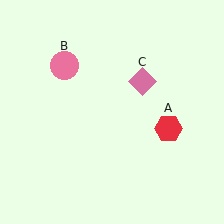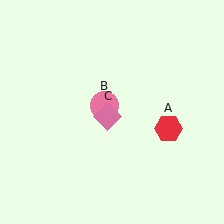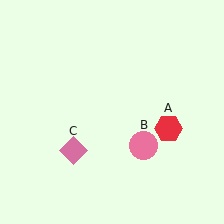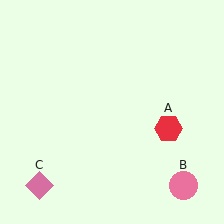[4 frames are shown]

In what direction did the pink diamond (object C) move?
The pink diamond (object C) moved down and to the left.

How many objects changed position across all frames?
2 objects changed position: pink circle (object B), pink diamond (object C).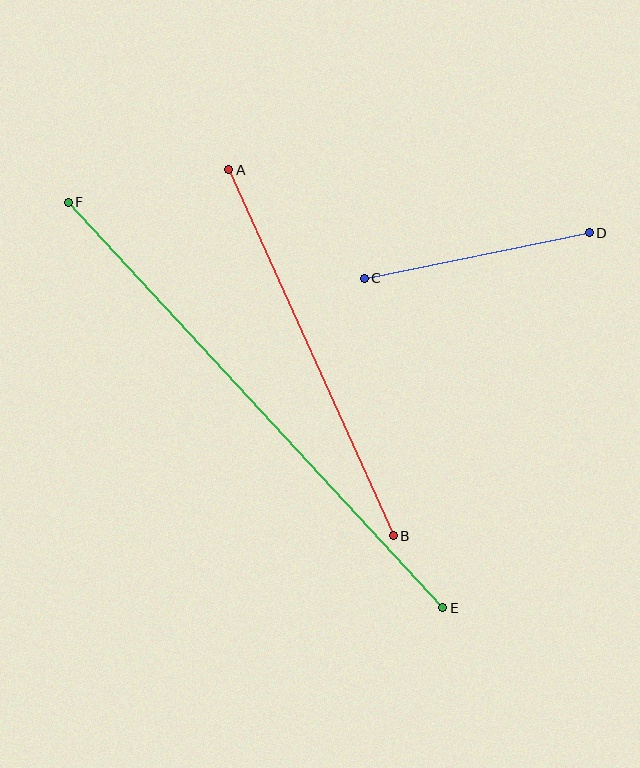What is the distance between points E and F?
The distance is approximately 552 pixels.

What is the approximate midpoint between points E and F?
The midpoint is at approximately (256, 405) pixels.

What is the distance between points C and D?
The distance is approximately 230 pixels.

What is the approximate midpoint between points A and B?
The midpoint is at approximately (311, 353) pixels.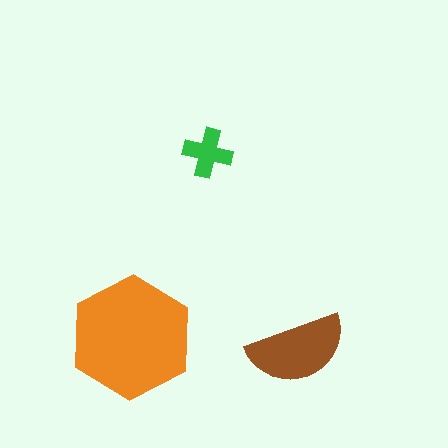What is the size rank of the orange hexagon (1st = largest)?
1st.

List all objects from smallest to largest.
The green cross, the brown semicircle, the orange hexagon.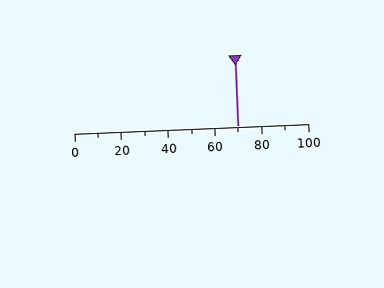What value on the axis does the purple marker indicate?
The marker indicates approximately 70.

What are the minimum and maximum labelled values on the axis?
The axis runs from 0 to 100.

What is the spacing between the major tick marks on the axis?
The major ticks are spaced 20 apart.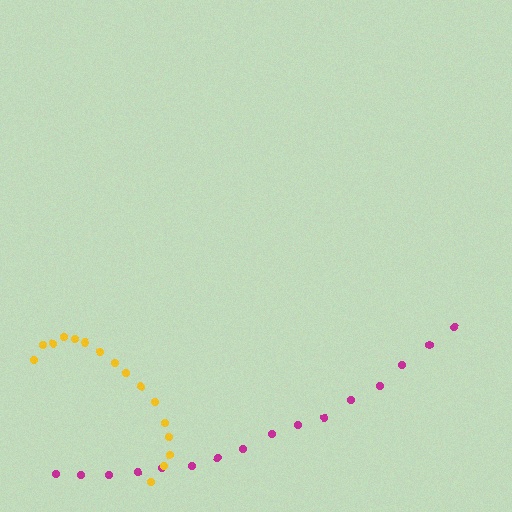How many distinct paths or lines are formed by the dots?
There are 2 distinct paths.